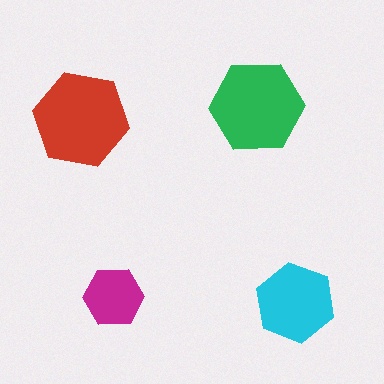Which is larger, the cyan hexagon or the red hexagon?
The red one.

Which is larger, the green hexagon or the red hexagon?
The red one.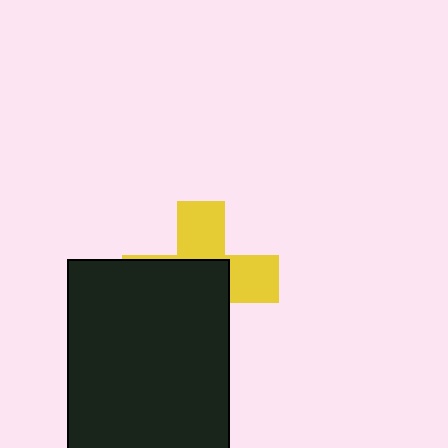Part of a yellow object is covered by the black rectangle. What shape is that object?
It is a cross.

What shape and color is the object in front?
The object in front is a black rectangle.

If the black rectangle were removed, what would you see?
You would see the complete yellow cross.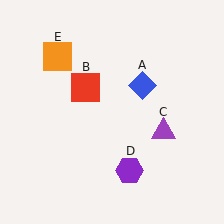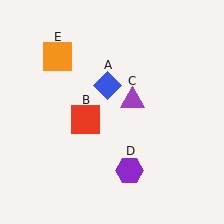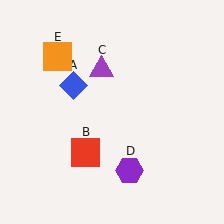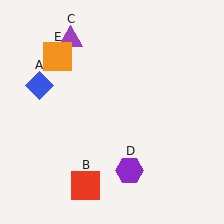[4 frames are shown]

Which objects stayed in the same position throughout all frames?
Purple hexagon (object D) and orange square (object E) remained stationary.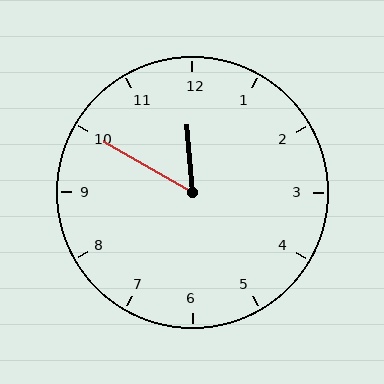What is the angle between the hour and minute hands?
Approximately 55 degrees.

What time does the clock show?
11:50.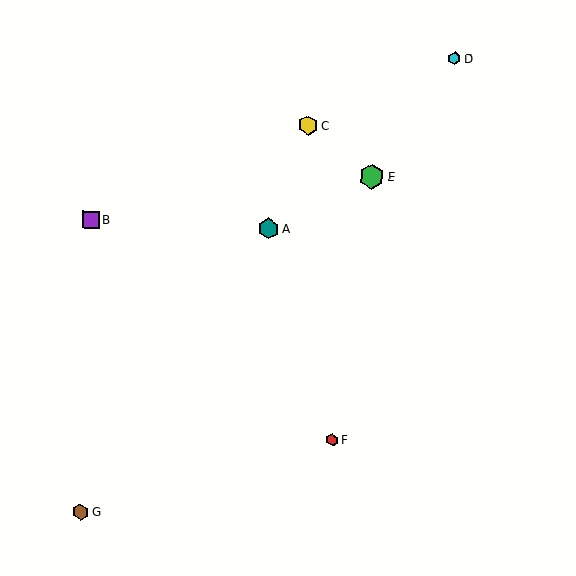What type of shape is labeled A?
Shape A is a teal hexagon.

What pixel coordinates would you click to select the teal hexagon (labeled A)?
Click at (268, 229) to select the teal hexagon A.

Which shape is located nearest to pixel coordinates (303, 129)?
The yellow hexagon (labeled C) at (308, 125) is nearest to that location.